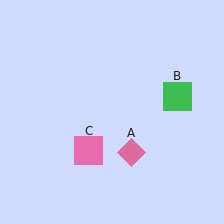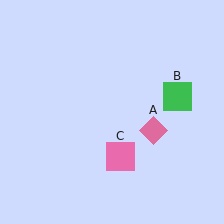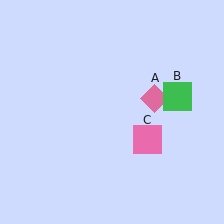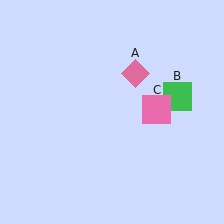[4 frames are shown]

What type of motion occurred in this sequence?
The pink diamond (object A), pink square (object C) rotated counterclockwise around the center of the scene.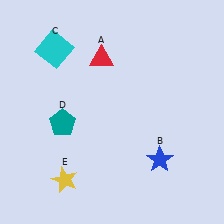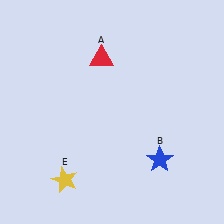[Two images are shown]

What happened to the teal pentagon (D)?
The teal pentagon (D) was removed in Image 2. It was in the bottom-left area of Image 1.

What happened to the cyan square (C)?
The cyan square (C) was removed in Image 2. It was in the top-left area of Image 1.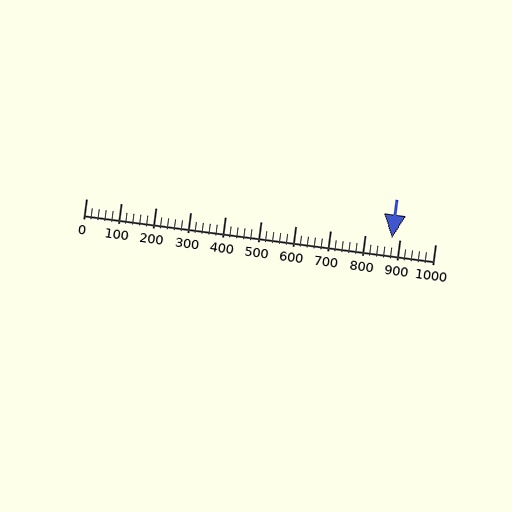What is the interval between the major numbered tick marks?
The major tick marks are spaced 100 units apart.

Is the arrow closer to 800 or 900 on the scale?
The arrow is closer to 900.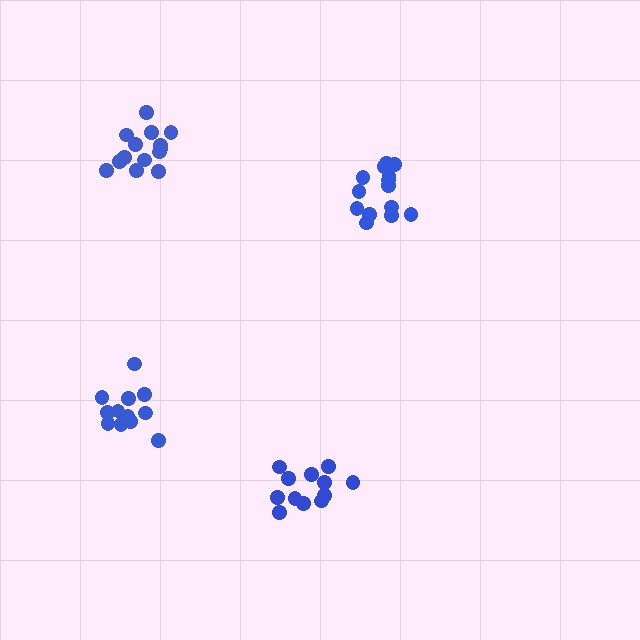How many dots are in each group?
Group 1: 14 dots, Group 2: 12 dots, Group 3: 12 dots, Group 4: 14 dots (52 total).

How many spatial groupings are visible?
There are 4 spatial groupings.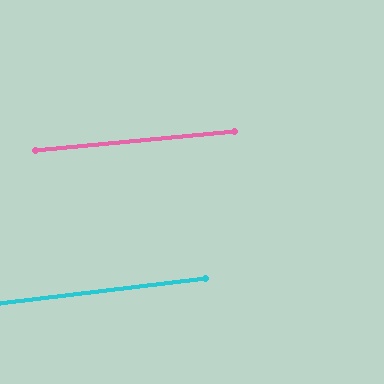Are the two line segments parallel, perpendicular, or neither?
Parallel — their directions differ by only 1.6°.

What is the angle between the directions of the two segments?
Approximately 2 degrees.